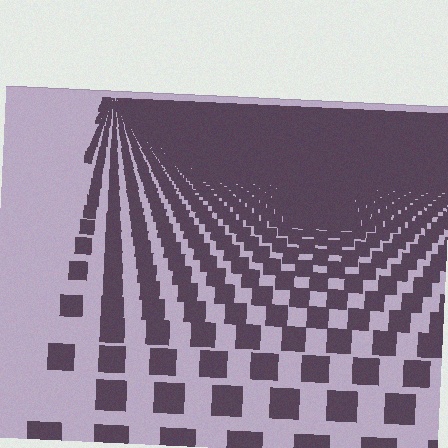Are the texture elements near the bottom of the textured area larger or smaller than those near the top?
Larger. Near the bottom, elements are closer to the viewer and appear at a bigger on-screen size.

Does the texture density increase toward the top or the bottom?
Density increases toward the top.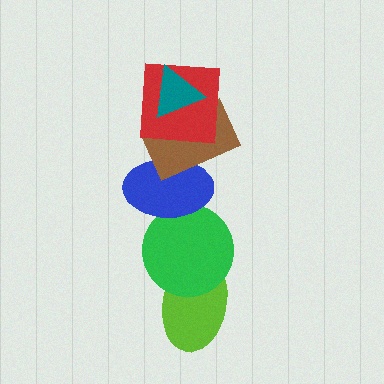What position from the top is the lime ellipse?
The lime ellipse is 6th from the top.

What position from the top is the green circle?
The green circle is 5th from the top.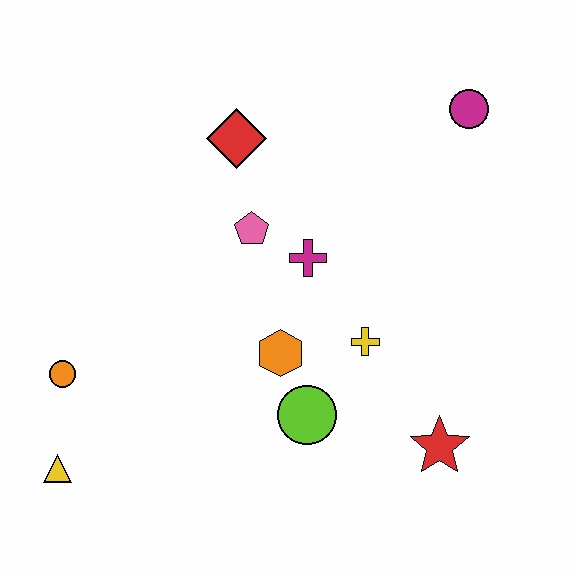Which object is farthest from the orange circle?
The magenta circle is farthest from the orange circle.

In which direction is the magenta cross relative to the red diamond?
The magenta cross is below the red diamond.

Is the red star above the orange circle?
No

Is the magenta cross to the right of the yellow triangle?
Yes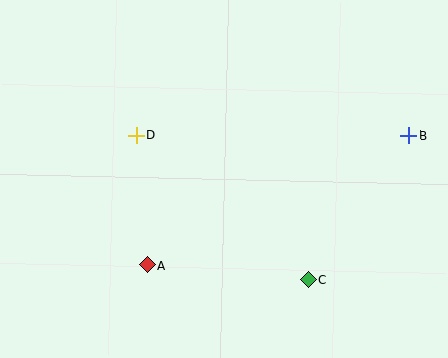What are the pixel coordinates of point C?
Point C is at (308, 280).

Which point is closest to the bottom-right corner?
Point C is closest to the bottom-right corner.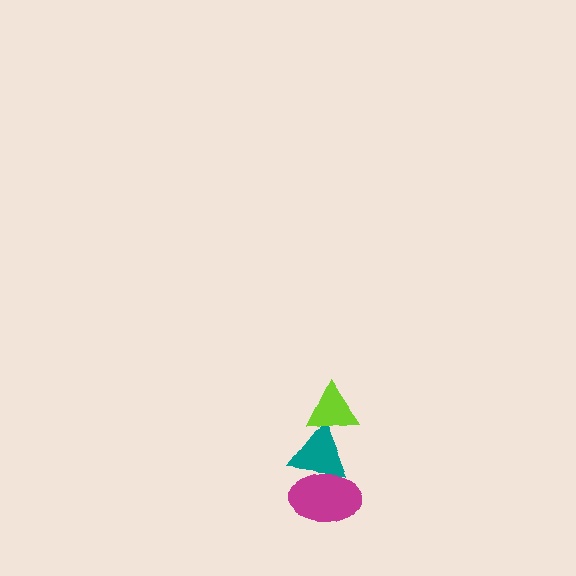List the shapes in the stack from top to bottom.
From top to bottom: the lime triangle, the teal triangle, the magenta ellipse.